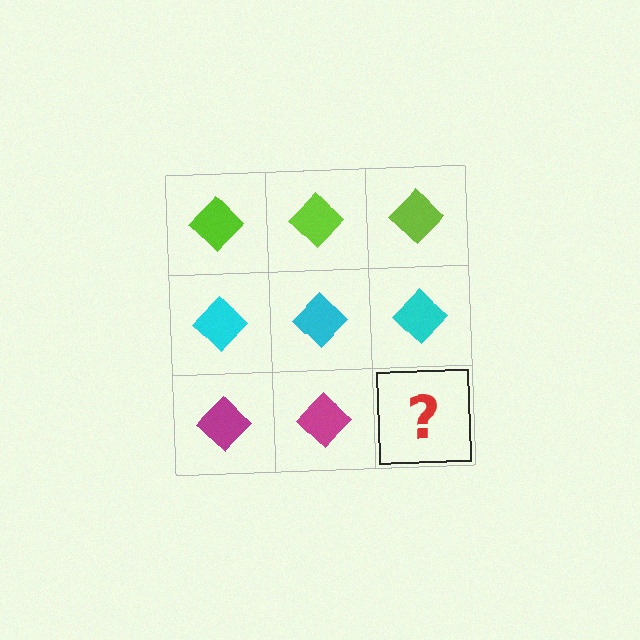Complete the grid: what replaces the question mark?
The question mark should be replaced with a magenta diamond.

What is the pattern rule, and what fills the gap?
The rule is that each row has a consistent color. The gap should be filled with a magenta diamond.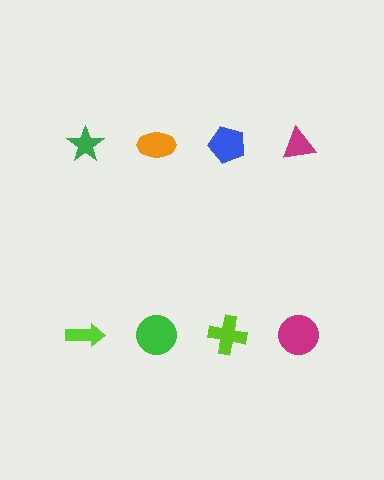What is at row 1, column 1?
A green star.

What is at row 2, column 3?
A lime cross.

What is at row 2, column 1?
A lime arrow.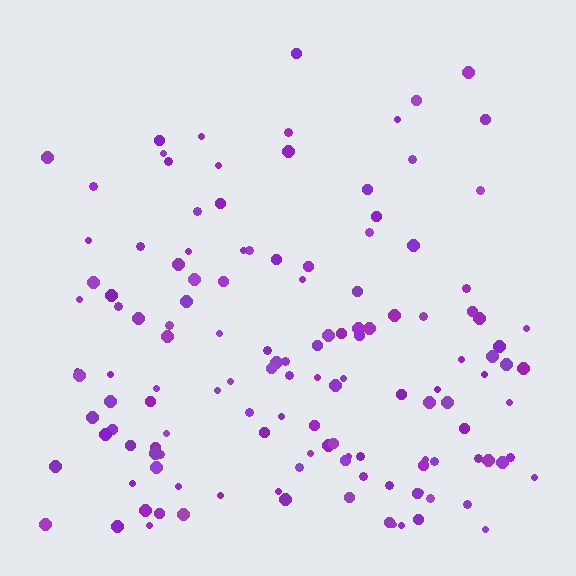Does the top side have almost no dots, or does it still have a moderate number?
Still a moderate number, just noticeably fewer than the bottom.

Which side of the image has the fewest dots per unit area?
The top.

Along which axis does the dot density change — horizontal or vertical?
Vertical.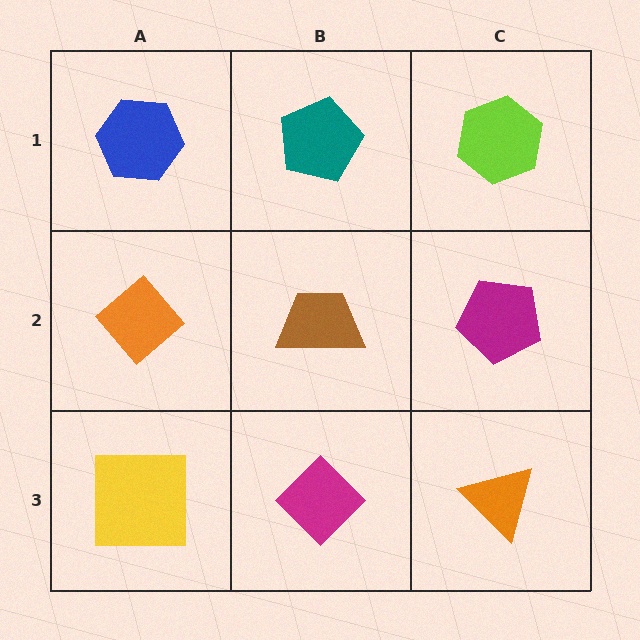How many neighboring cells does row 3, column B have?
3.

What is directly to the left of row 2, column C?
A brown trapezoid.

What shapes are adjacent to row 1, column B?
A brown trapezoid (row 2, column B), a blue hexagon (row 1, column A), a lime hexagon (row 1, column C).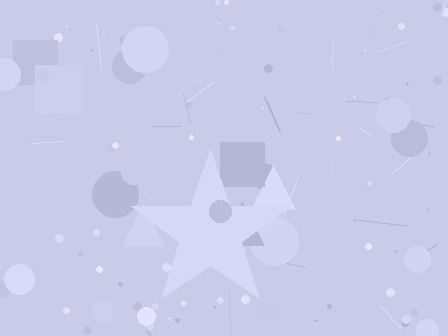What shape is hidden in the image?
A star is hidden in the image.